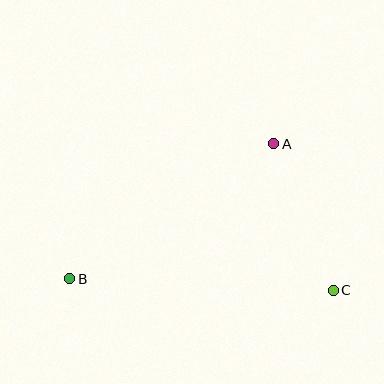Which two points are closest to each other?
Points A and C are closest to each other.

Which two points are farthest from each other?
Points B and C are farthest from each other.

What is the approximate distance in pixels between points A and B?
The distance between A and B is approximately 245 pixels.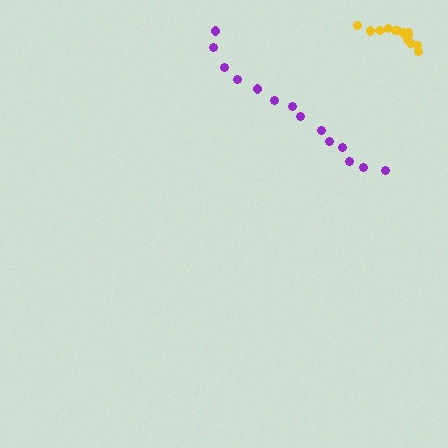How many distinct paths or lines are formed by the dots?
There are 2 distinct paths.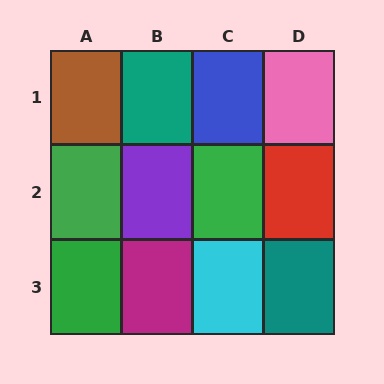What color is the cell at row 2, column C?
Green.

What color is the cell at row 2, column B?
Purple.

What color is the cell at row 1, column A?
Brown.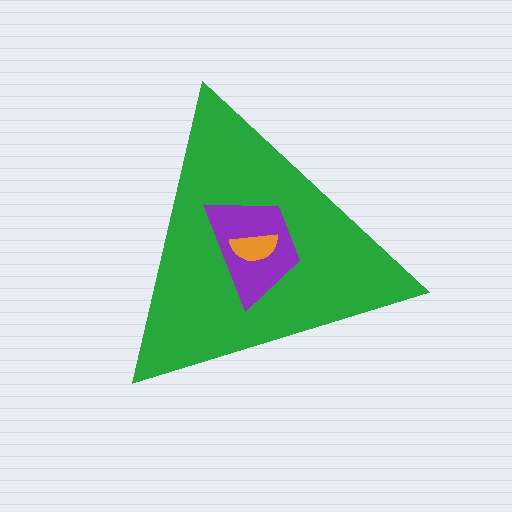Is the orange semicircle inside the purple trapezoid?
Yes.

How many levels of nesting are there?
3.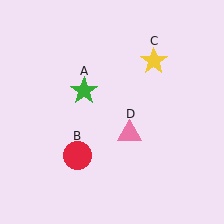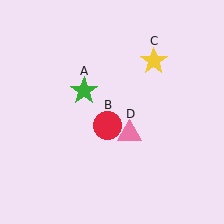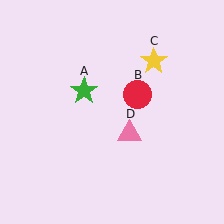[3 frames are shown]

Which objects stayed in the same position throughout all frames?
Green star (object A) and yellow star (object C) and pink triangle (object D) remained stationary.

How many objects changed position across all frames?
1 object changed position: red circle (object B).